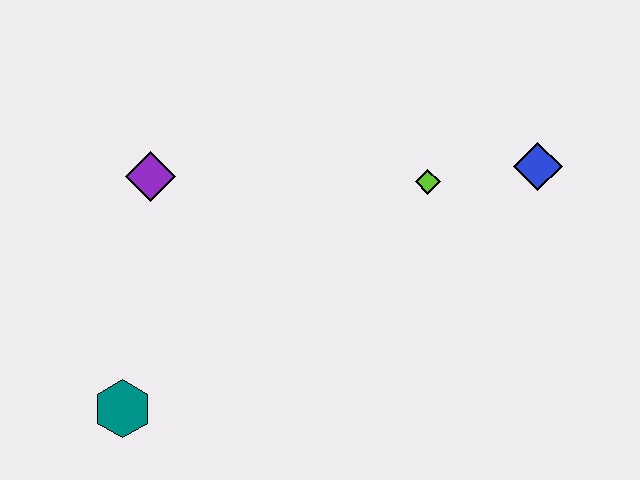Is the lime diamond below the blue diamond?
Yes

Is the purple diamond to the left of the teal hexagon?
No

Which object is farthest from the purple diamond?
The blue diamond is farthest from the purple diamond.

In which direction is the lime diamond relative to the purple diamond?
The lime diamond is to the right of the purple diamond.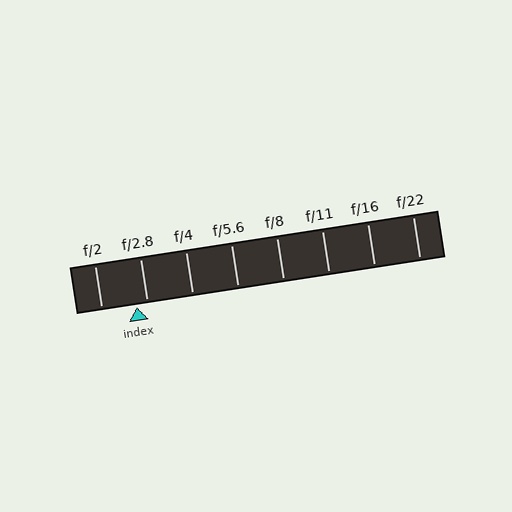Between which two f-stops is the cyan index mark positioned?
The index mark is between f/2 and f/2.8.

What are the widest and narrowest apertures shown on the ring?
The widest aperture shown is f/2 and the narrowest is f/22.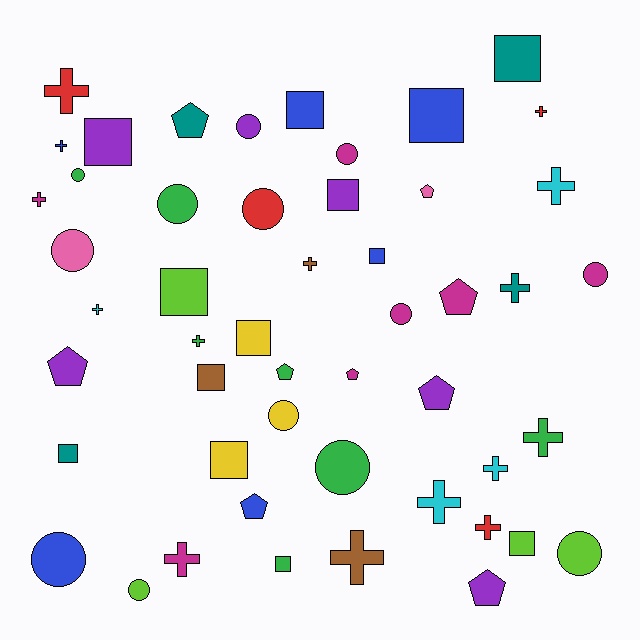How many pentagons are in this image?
There are 9 pentagons.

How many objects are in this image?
There are 50 objects.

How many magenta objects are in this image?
There are 7 magenta objects.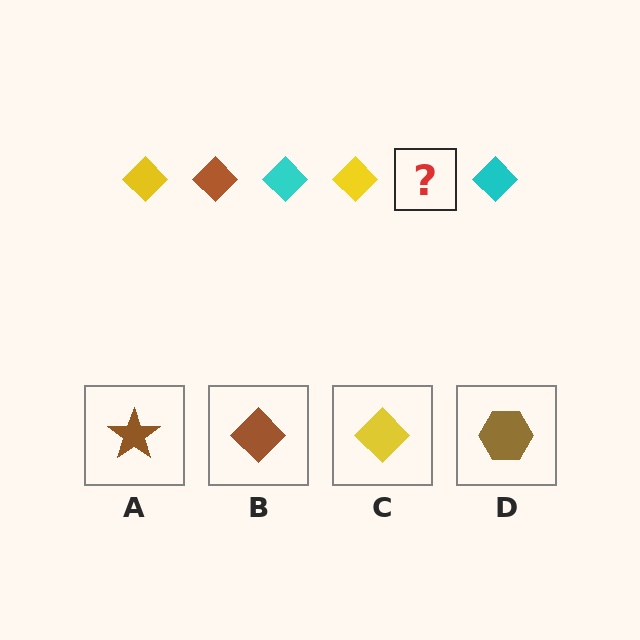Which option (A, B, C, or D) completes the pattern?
B.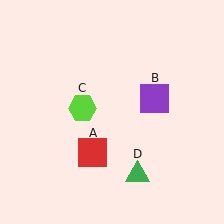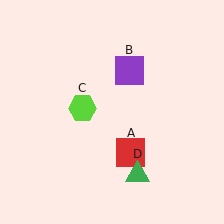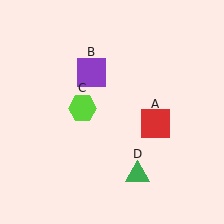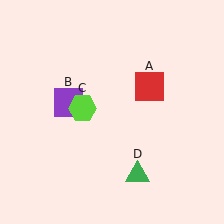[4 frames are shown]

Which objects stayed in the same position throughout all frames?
Lime hexagon (object C) and green triangle (object D) remained stationary.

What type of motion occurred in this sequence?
The red square (object A), purple square (object B) rotated counterclockwise around the center of the scene.